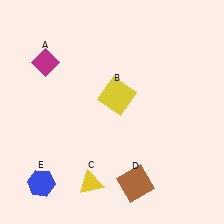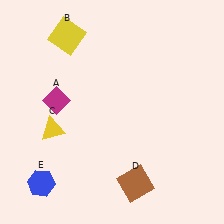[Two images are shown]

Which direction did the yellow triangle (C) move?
The yellow triangle (C) moved up.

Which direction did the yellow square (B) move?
The yellow square (B) moved up.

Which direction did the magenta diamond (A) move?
The magenta diamond (A) moved down.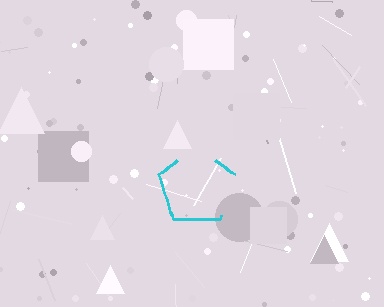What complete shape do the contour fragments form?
The contour fragments form a pentagon.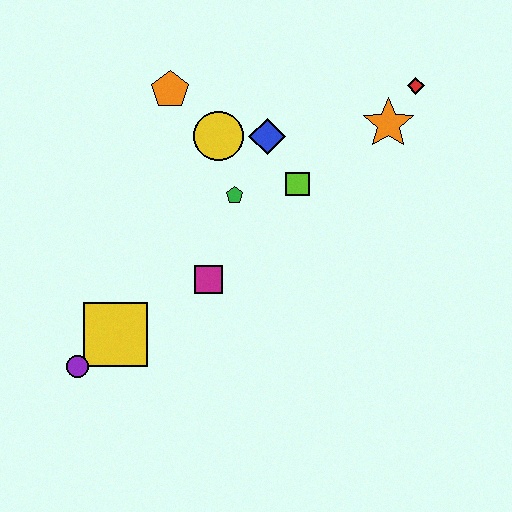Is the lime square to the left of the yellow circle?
No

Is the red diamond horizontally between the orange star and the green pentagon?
No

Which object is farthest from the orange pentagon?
The purple circle is farthest from the orange pentagon.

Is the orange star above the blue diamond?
Yes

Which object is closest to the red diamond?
The orange star is closest to the red diamond.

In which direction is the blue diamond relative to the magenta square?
The blue diamond is above the magenta square.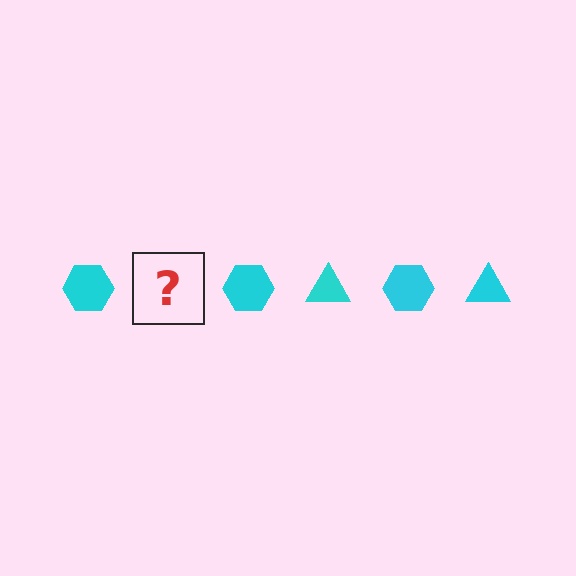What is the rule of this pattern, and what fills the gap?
The rule is that the pattern cycles through hexagon, triangle shapes in cyan. The gap should be filled with a cyan triangle.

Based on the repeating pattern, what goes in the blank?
The blank should be a cyan triangle.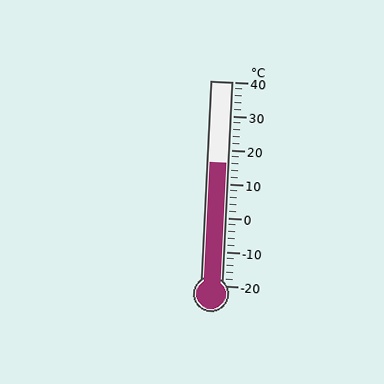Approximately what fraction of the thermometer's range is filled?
The thermometer is filled to approximately 60% of its range.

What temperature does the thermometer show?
The thermometer shows approximately 16°C.